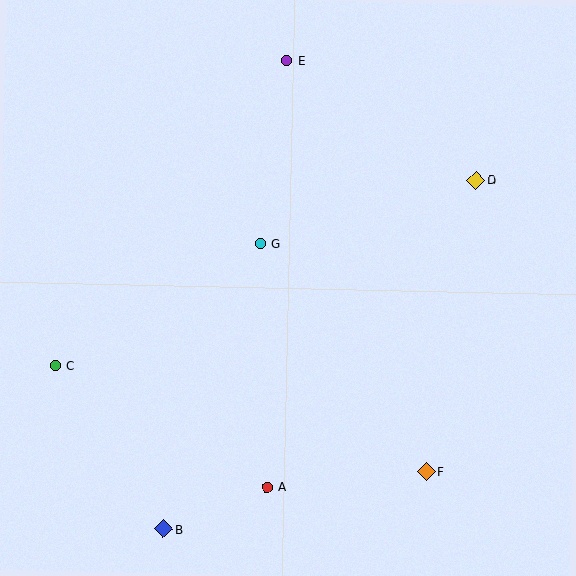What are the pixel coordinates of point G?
Point G is at (260, 243).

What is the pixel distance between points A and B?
The distance between A and B is 112 pixels.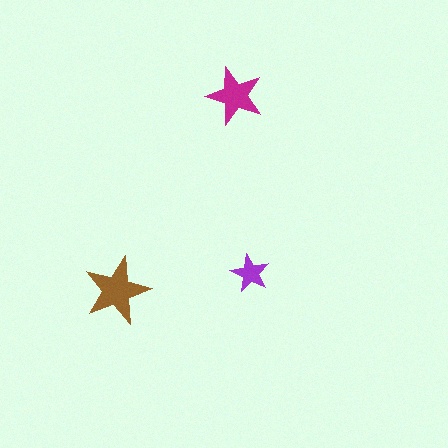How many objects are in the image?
There are 3 objects in the image.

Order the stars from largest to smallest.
the brown one, the magenta one, the purple one.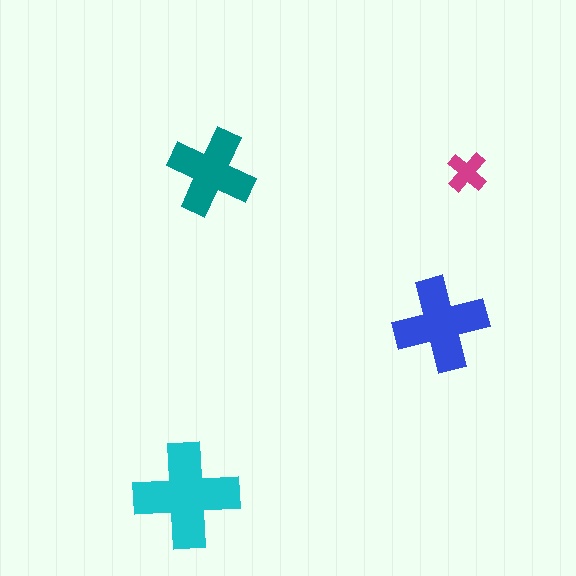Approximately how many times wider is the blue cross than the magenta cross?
About 2.5 times wider.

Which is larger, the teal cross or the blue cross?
The blue one.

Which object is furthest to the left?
The cyan cross is leftmost.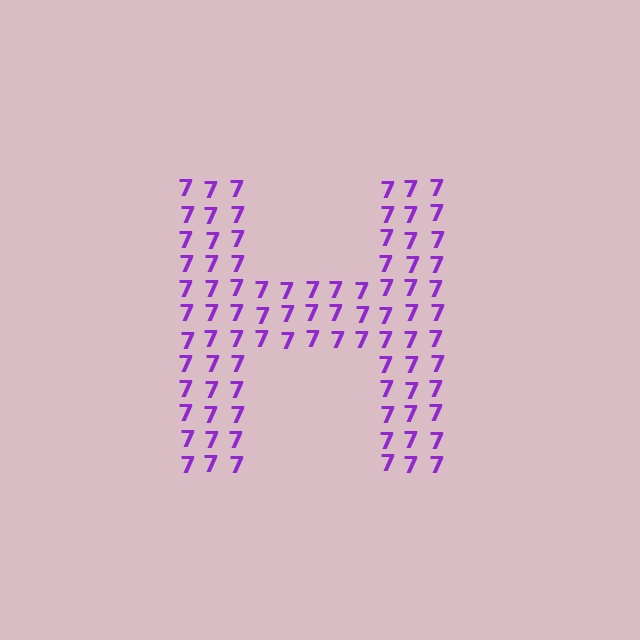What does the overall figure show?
The overall figure shows the letter H.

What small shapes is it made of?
It is made of small digit 7's.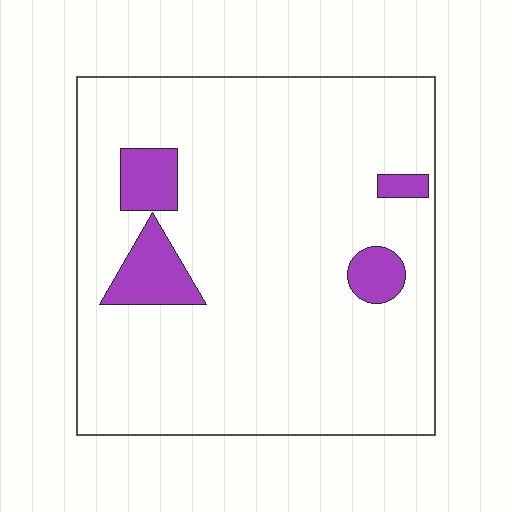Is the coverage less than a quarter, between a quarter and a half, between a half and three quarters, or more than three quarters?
Less than a quarter.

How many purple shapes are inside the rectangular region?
4.